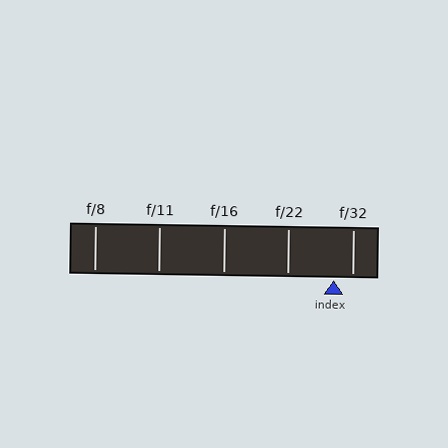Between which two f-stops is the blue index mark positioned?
The index mark is between f/22 and f/32.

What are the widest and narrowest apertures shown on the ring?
The widest aperture shown is f/8 and the narrowest is f/32.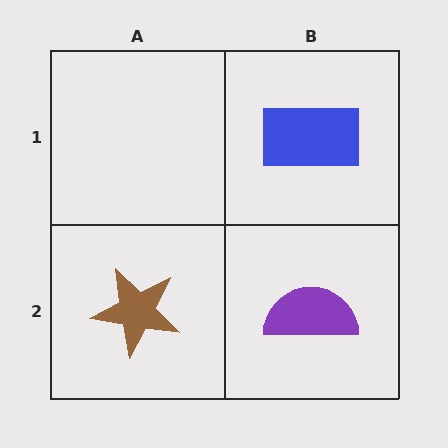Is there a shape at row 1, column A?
No, that cell is empty.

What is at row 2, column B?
A purple semicircle.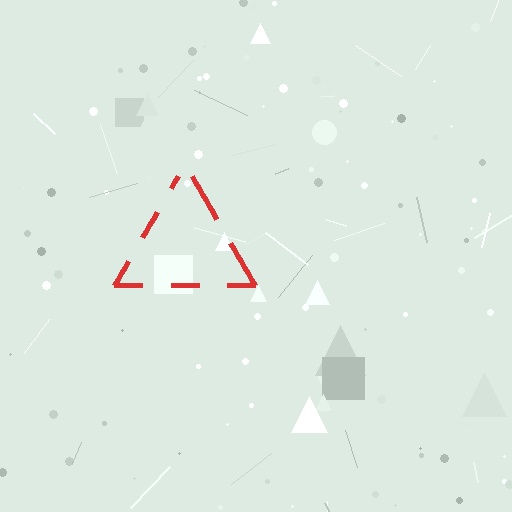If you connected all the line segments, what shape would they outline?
They would outline a triangle.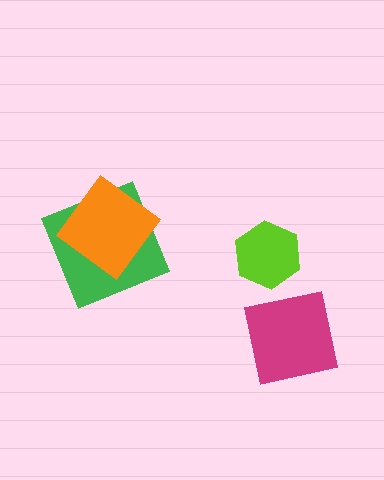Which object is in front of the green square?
The orange diamond is in front of the green square.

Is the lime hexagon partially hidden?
No, no other shape covers it.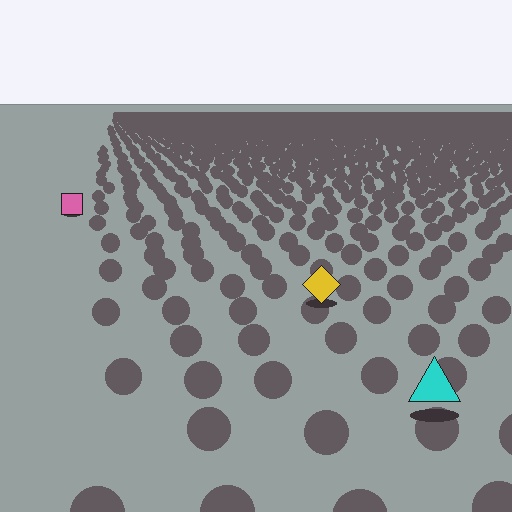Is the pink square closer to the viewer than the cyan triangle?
No. The cyan triangle is closer — you can tell from the texture gradient: the ground texture is coarser near it.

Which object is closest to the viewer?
The cyan triangle is closest. The texture marks near it are larger and more spread out.